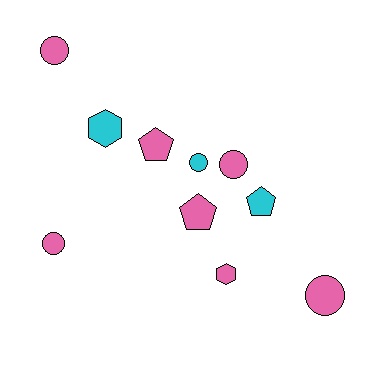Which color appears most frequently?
Pink, with 7 objects.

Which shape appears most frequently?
Circle, with 5 objects.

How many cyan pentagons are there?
There is 1 cyan pentagon.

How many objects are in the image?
There are 10 objects.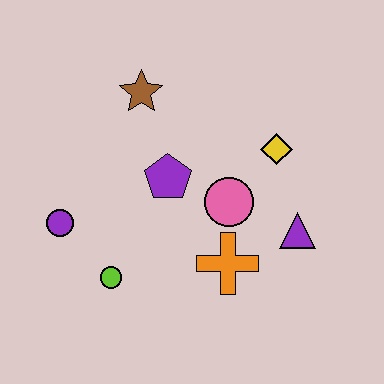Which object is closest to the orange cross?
The pink circle is closest to the orange cross.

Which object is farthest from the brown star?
The purple triangle is farthest from the brown star.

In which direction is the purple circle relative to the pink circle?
The purple circle is to the left of the pink circle.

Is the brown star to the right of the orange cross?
No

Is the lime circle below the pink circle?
Yes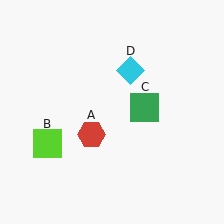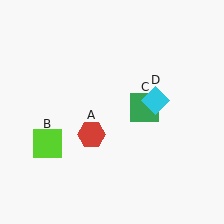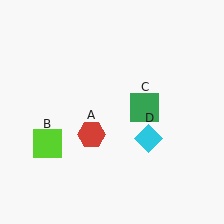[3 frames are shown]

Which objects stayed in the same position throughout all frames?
Red hexagon (object A) and lime square (object B) and green square (object C) remained stationary.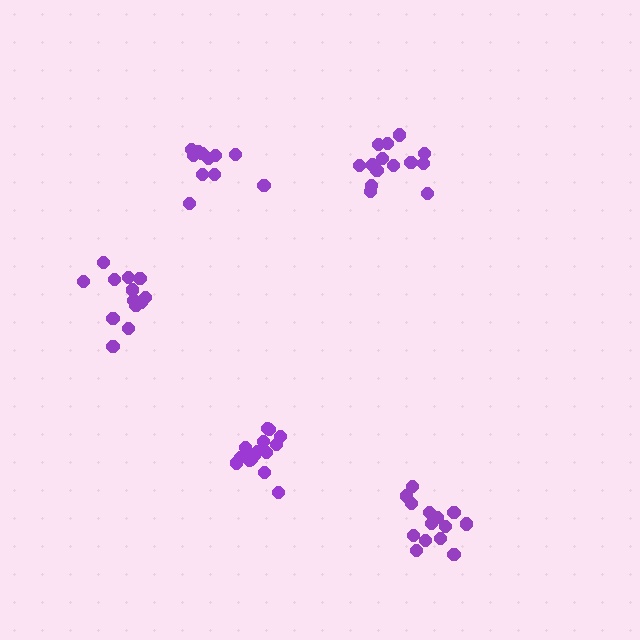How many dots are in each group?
Group 1: 14 dots, Group 2: 11 dots, Group 3: 13 dots, Group 4: 16 dots, Group 5: 14 dots (68 total).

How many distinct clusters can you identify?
There are 5 distinct clusters.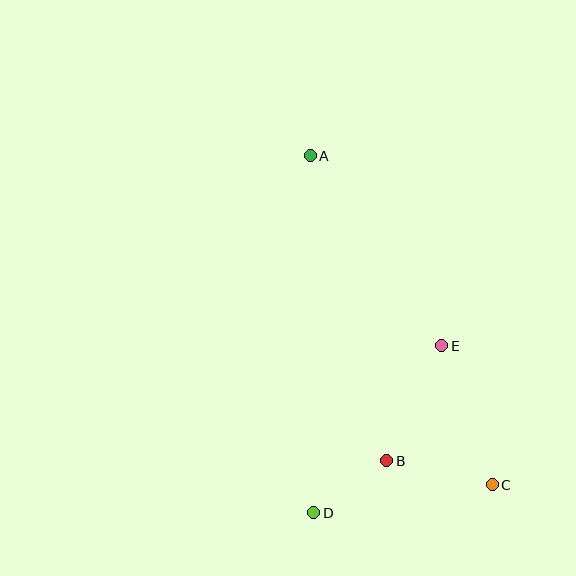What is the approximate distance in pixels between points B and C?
The distance between B and C is approximately 108 pixels.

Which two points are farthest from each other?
Points A and C are farthest from each other.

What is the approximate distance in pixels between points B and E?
The distance between B and E is approximately 127 pixels.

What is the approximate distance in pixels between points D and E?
The distance between D and E is approximately 210 pixels.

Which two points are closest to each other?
Points B and D are closest to each other.